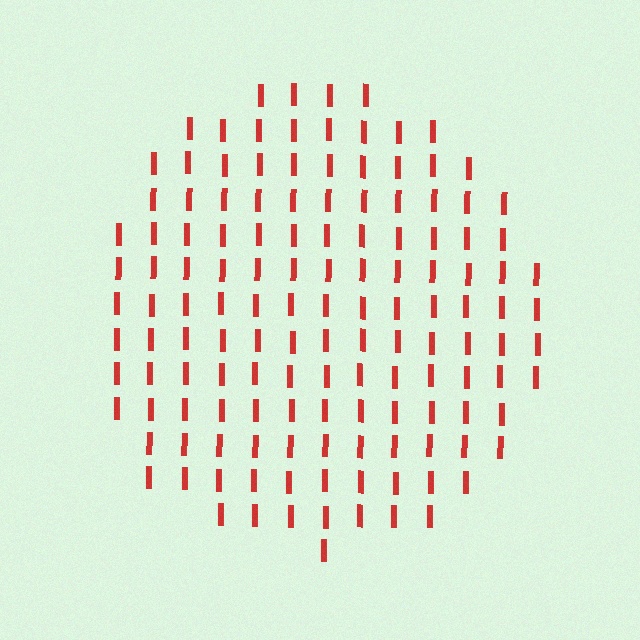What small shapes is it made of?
It is made of small letter I's.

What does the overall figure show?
The overall figure shows a circle.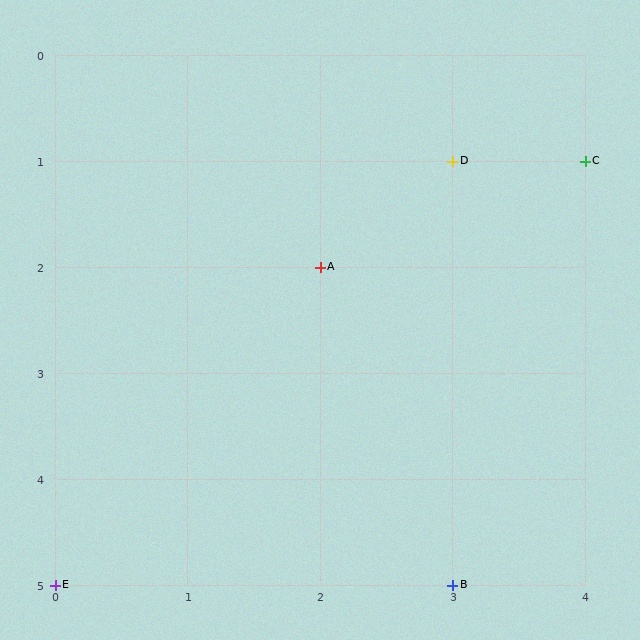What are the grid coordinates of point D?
Point D is at grid coordinates (3, 1).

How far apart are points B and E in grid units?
Points B and E are 3 columns apart.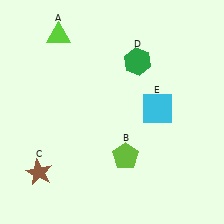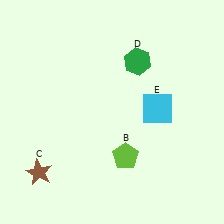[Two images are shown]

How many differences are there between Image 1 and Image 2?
There is 1 difference between the two images.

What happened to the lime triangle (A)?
The lime triangle (A) was removed in Image 2. It was in the top-left area of Image 1.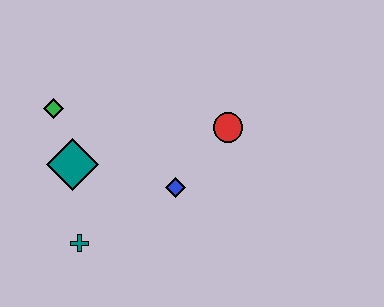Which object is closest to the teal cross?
The teal diamond is closest to the teal cross.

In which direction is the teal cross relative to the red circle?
The teal cross is to the left of the red circle.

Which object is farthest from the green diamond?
The red circle is farthest from the green diamond.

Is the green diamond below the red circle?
No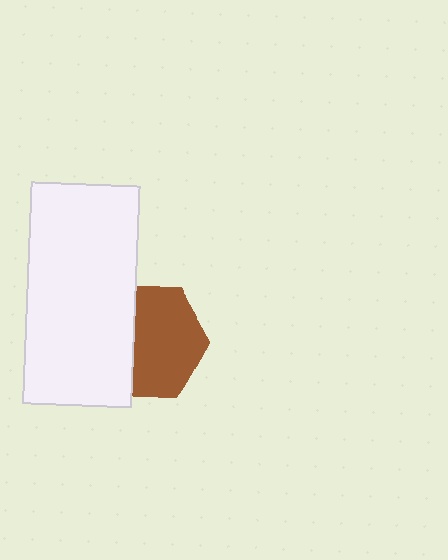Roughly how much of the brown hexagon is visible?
About half of it is visible (roughly 62%).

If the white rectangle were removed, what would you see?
You would see the complete brown hexagon.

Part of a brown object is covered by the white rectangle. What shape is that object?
It is a hexagon.